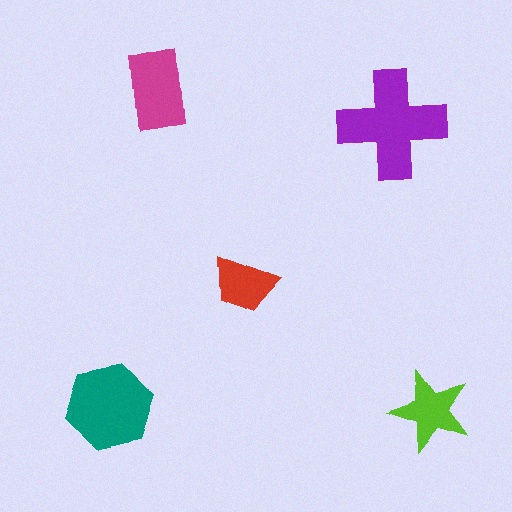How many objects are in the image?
There are 5 objects in the image.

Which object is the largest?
The purple cross.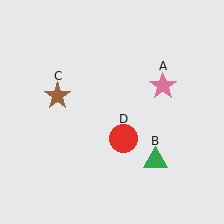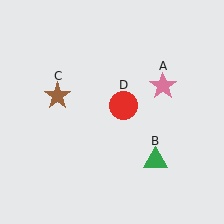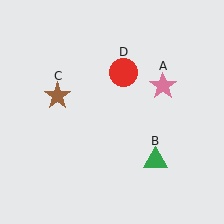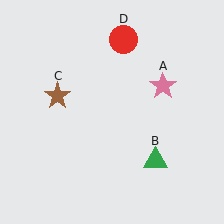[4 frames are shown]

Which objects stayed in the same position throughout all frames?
Pink star (object A) and green triangle (object B) and brown star (object C) remained stationary.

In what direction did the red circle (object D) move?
The red circle (object D) moved up.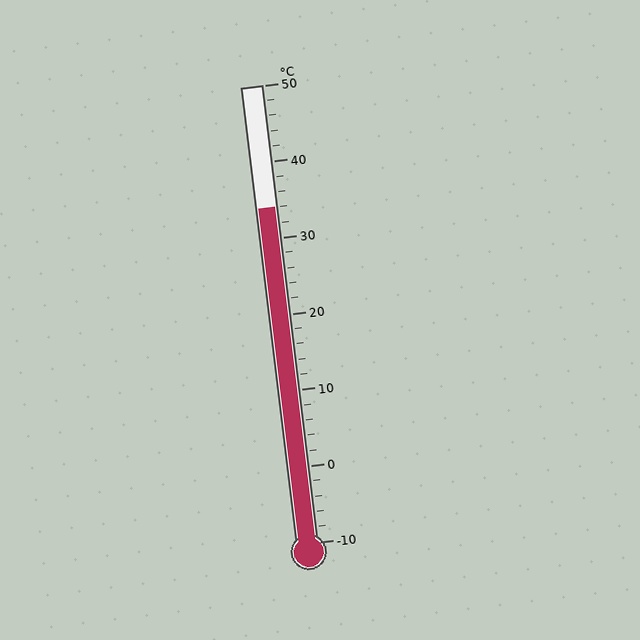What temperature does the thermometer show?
The thermometer shows approximately 34°C.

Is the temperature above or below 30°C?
The temperature is above 30°C.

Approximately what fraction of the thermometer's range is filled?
The thermometer is filled to approximately 75% of its range.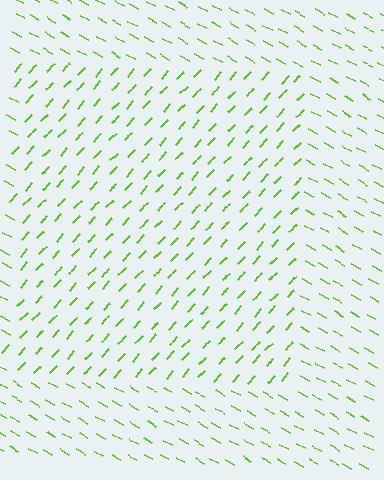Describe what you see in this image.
The image is filled with small lime line segments. A rectangle region in the image has lines oriented differently from the surrounding lines, creating a visible texture boundary.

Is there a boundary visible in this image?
Yes, there is a texture boundary formed by a change in line orientation.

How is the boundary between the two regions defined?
The boundary is defined purely by a change in line orientation (approximately 75 degrees difference). All lines are the same color and thickness.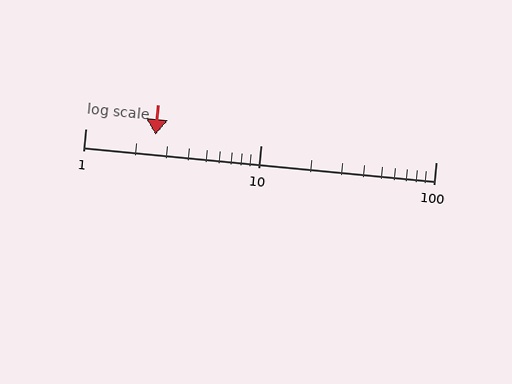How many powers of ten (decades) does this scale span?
The scale spans 2 decades, from 1 to 100.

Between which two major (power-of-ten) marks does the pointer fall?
The pointer is between 1 and 10.